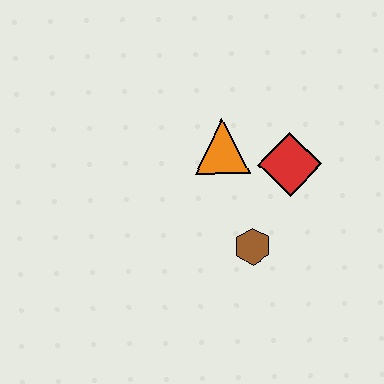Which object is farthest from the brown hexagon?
The orange triangle is farthest from the brown hexagon.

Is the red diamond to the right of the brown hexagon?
Yes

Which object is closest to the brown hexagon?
The red diamond is closest to the brown hexagon.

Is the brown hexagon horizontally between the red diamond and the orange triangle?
Yes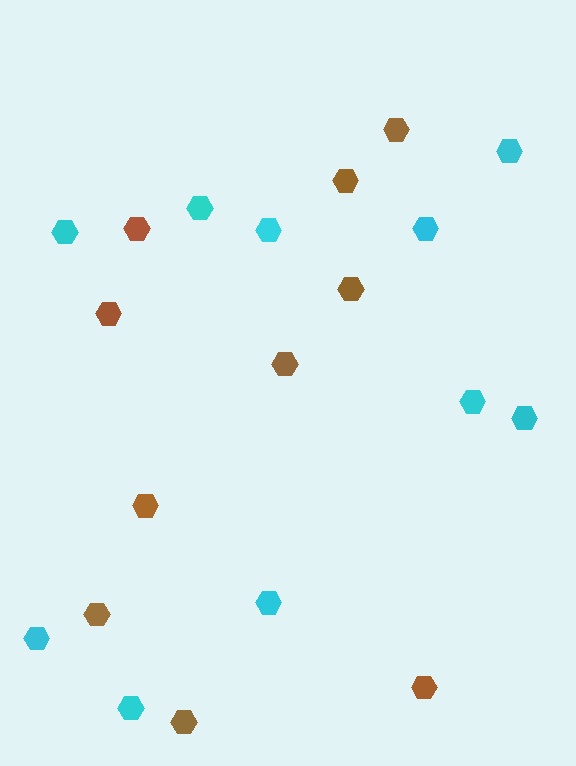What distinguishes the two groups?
There are 2 groups: one group of cyan hexagons (10) and one group of brown hexagons (10).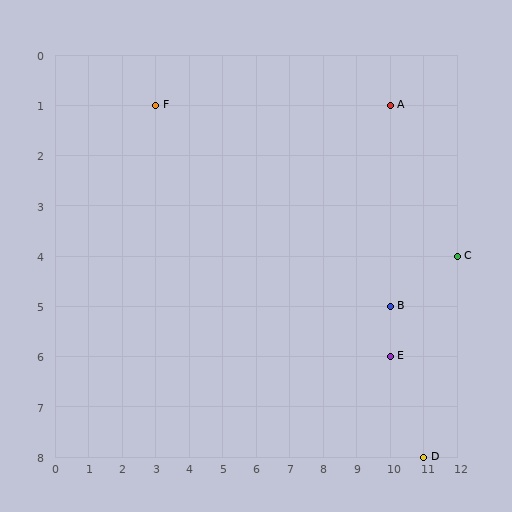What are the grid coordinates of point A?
Point A is at grid coordinates (10, 1).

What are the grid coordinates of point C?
Point C is at grid coordinates (12, 4).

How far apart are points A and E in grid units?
Points A and E are 5 rows apart.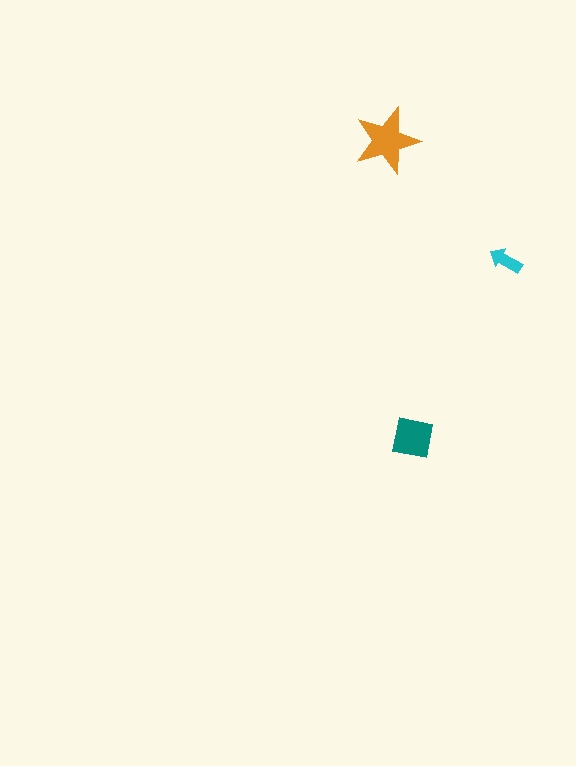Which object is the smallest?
The cyan arrow.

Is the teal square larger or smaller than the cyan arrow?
Larger.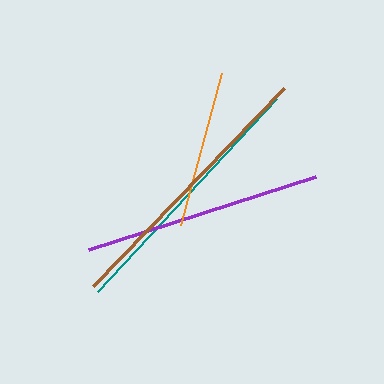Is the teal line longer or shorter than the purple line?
The teal line is longer than the purple line.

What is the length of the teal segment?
The teal segment is approximately 263 pixels long.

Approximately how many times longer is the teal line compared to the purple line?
The teal line is approximately 1.1 times the length of the purple line.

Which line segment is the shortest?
The orange line is the shortest at approximately 157 pixels.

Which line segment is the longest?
The brown line is the longest at approximately 275 pixels.